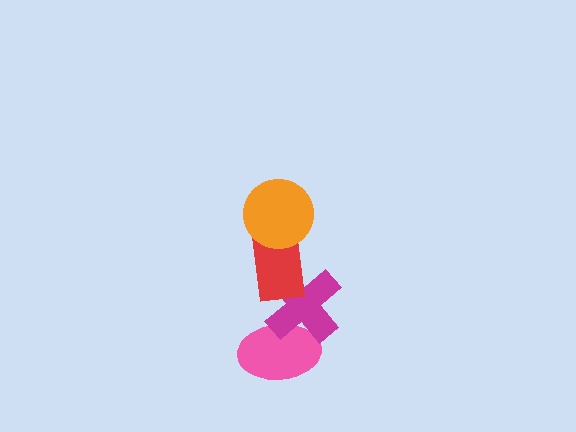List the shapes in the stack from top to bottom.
From top to bottom: the orange circle, the red rectangle, the magenta cross, the pink ellipse.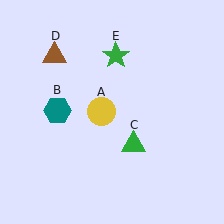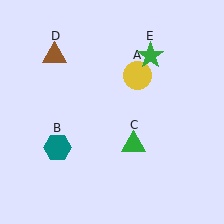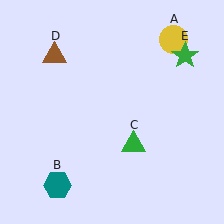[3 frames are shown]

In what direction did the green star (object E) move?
The green star (object E) moved right.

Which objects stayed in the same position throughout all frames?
Green triangle (object C) and brown triangle (object D) remained stationary.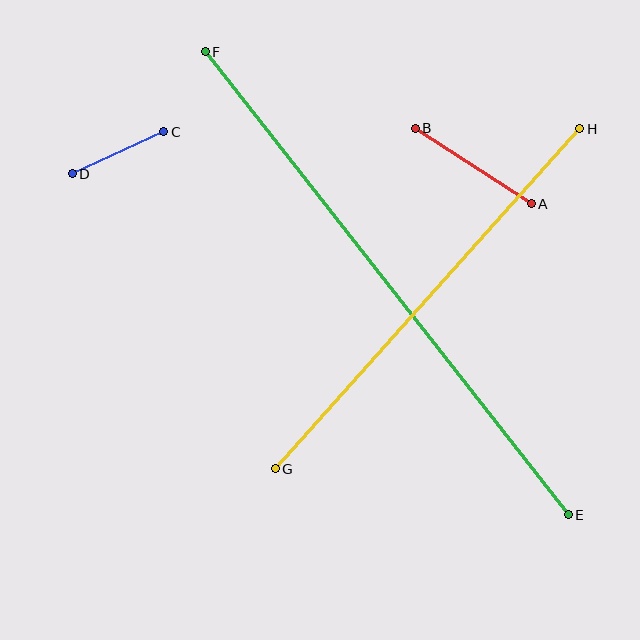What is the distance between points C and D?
The distance is approximately 101 pixels.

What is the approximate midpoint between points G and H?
The midpoint is at approximately (428, 299) pixels.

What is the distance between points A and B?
The distance is approximately 138 pixels.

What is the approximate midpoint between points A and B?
The midpoint is at approximately (473, 166) pixels.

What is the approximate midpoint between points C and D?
The midpoint is at approximately (118, 153) pixels.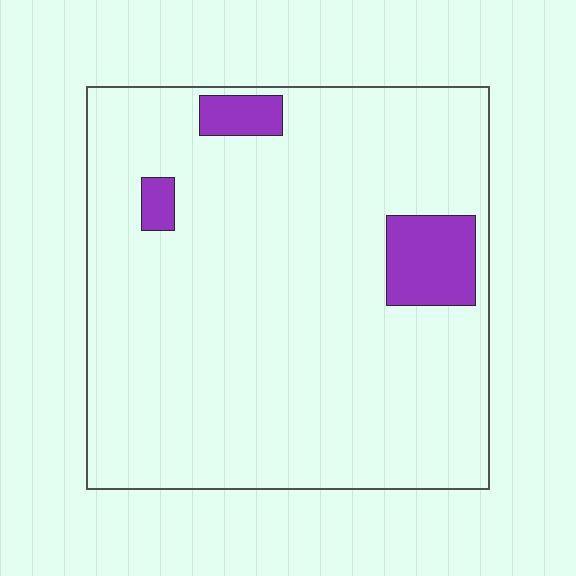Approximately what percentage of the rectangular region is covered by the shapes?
Approximately 10%.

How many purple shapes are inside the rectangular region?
3.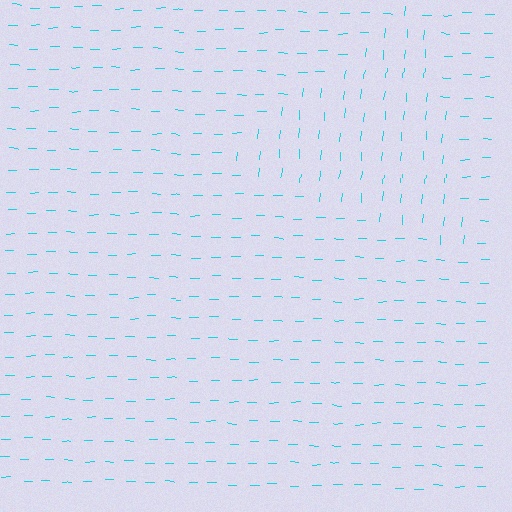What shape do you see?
I see a triangle.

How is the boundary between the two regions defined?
The boundary is defined purely by a change in line orientation (approximately 84 degrees difference). All lines are the same color and thickness.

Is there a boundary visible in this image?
Yes, there is a texture boundary formed by a change in line orientation.